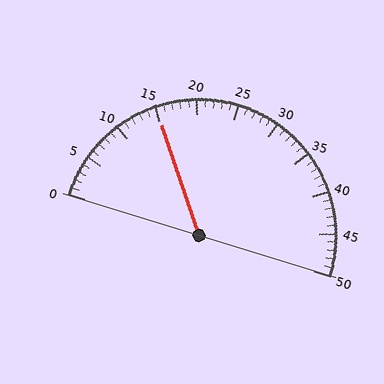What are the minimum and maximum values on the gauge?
The gauge ranges from 0 to 50.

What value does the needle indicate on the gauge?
The needle indicates approximately 15.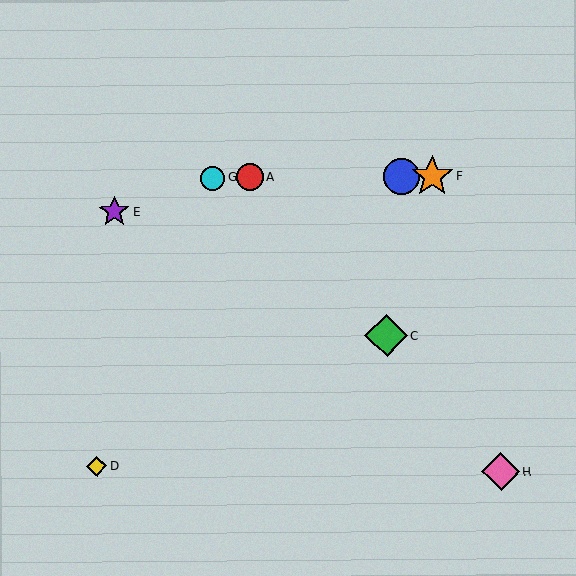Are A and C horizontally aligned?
No, A is at y≈178 and C is at y≈336.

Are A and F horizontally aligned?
Yes, both are at y≈178.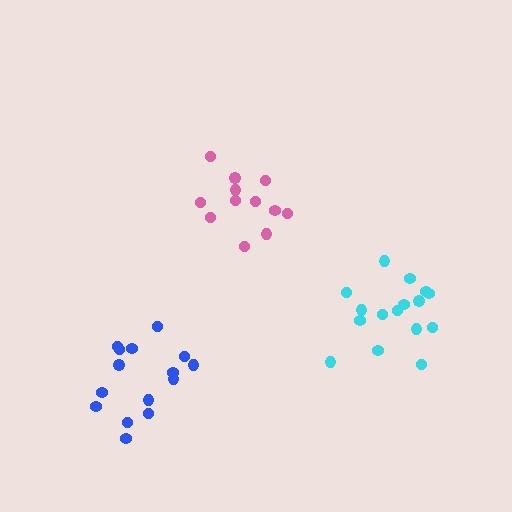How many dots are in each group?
Group 1: 15 dots, Group 2: 16 dots, Group 3: 12 dots (43 total).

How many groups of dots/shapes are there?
There are 3 groups.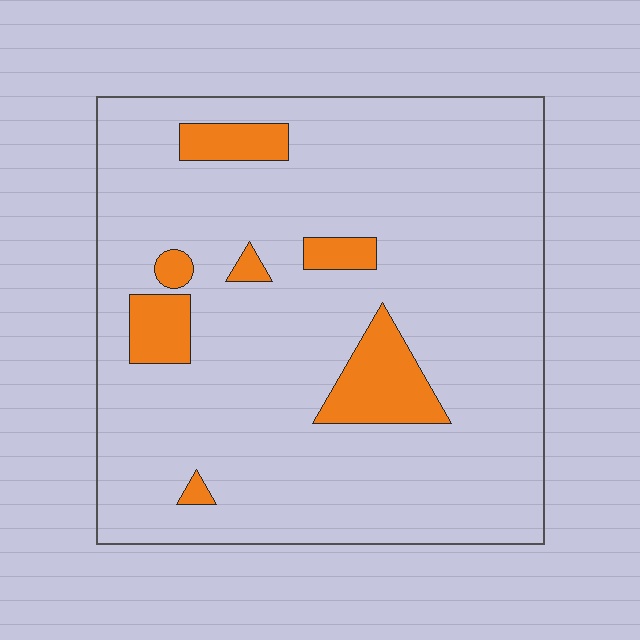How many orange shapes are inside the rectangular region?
7.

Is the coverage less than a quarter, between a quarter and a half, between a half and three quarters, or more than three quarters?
Less than a quarter.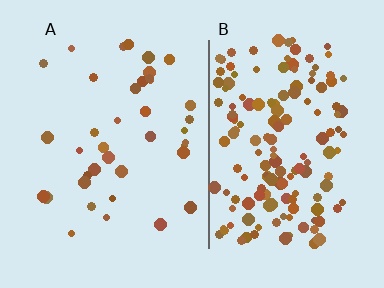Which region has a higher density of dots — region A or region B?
B (the right).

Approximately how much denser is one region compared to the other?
Approximately 4.0× — region B over region A.